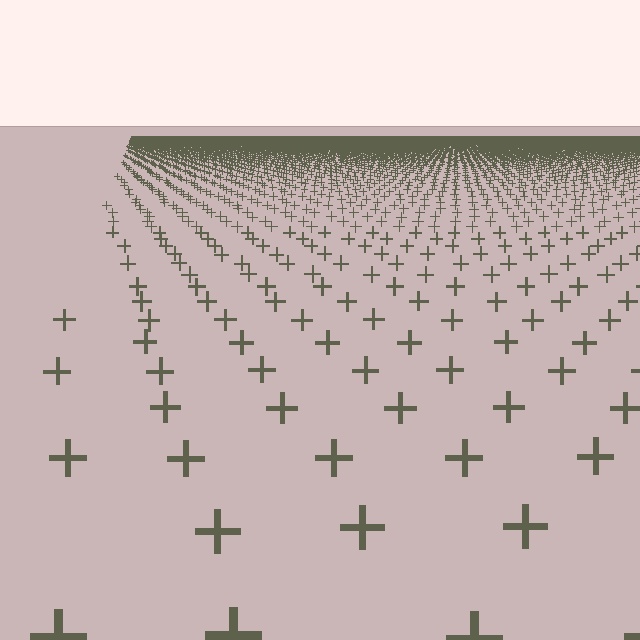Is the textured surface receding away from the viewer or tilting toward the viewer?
The surface is receding away from the viewer. Texture elements get smaller and denser toward the top.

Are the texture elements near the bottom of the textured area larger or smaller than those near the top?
Larger. Near the bottom, elements are closer to the viewer and appear at a bigger on-screen size.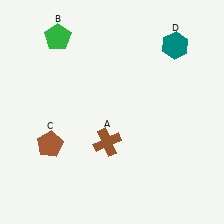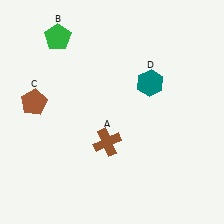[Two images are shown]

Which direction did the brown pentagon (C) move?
The brown pentagon (C) moved up.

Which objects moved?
The objects that moved are: the brown pentagon (C), the teal hexagon (D).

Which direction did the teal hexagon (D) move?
The teal hexagon (D) moved down.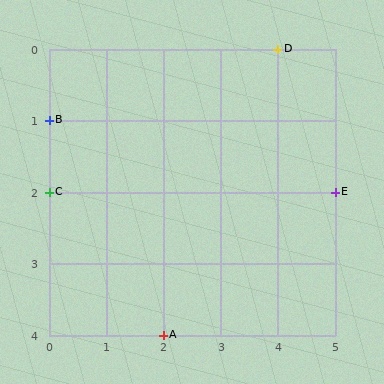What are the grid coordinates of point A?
Point A is at grid coordinates (2, 4).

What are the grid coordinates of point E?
Point E is at grid coordinates (5, 2).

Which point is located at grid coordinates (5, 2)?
Point E is at (5, 2).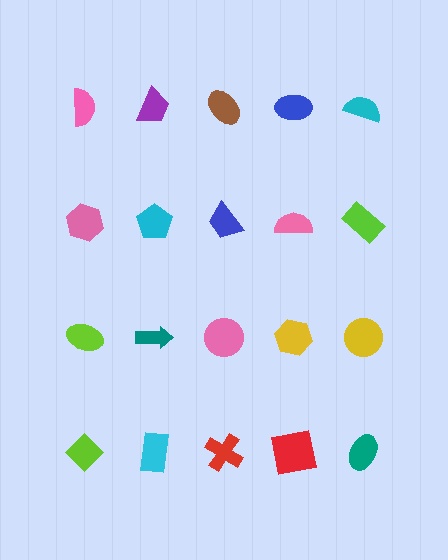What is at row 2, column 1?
A pink hexagon.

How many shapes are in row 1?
5 shapes.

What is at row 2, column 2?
A cyan pentagon.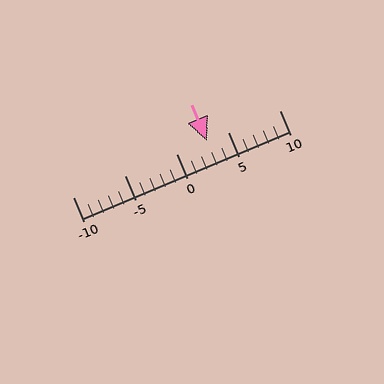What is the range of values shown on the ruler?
The ruler shows values from -10 to 10.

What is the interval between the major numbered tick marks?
The major tick marks are spaced 5 units apart.